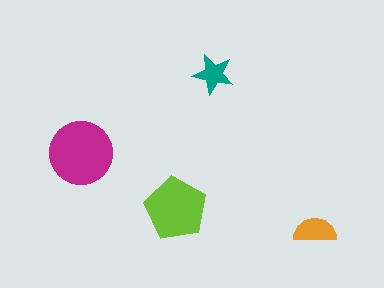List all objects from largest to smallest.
The magenta circle, the lime pentagon, the orange semicircle, the teal star.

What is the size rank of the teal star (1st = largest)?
4th.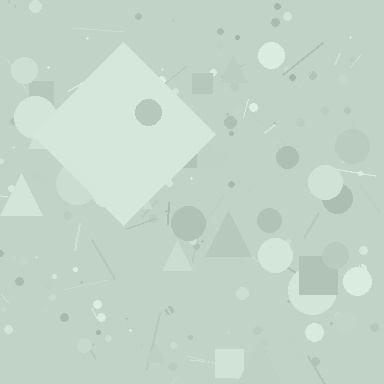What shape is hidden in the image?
A diamond is hidden in the image.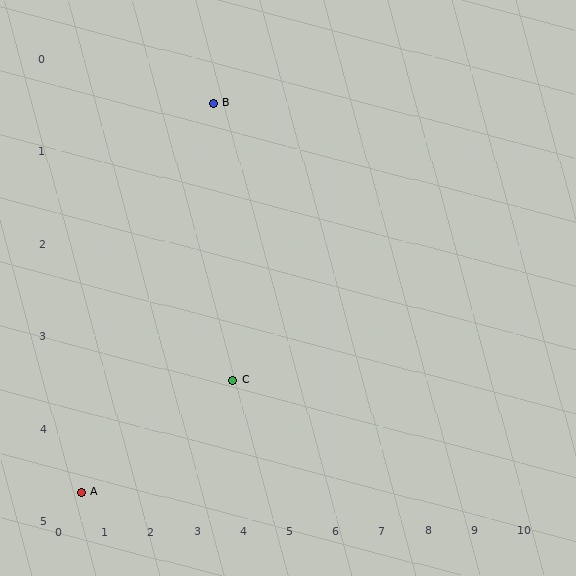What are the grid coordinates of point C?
Point C is at approximately (3.8, 3.5).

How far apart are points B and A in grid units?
Points B and A are about 5.1 grid units apart.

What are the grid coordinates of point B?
Point B is at approximately (3.4, 0.5).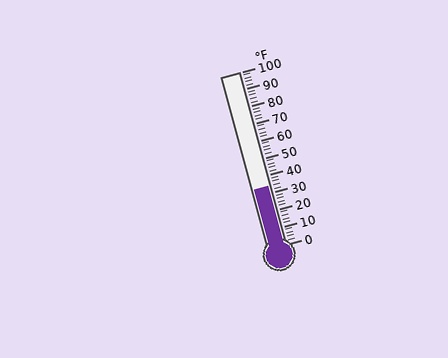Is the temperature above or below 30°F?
The temperature is above 30°F.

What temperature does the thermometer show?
The thermometer shows approximately 34°F.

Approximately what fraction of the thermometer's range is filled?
The thermometer is filled to approximately 35% of its range.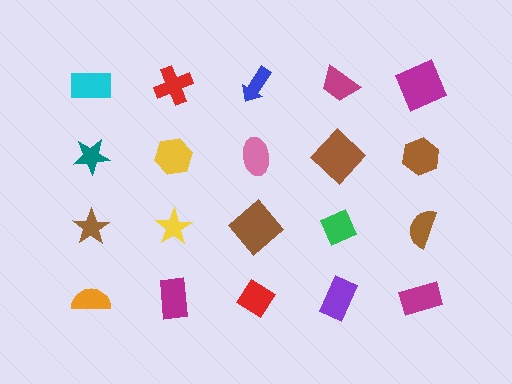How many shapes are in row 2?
5 shapes.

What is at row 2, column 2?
A yellow hexagon.